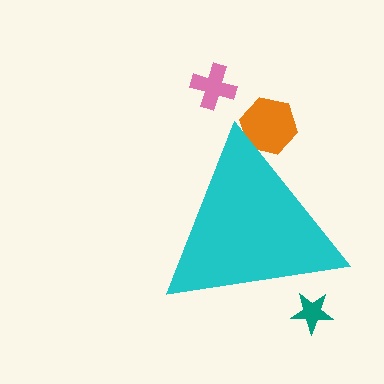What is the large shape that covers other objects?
A cyan triangle.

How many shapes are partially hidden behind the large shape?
2 shapes are partially hidden.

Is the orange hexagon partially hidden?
Yes, the orange hexagon is partially hidden behind the cyan triangle.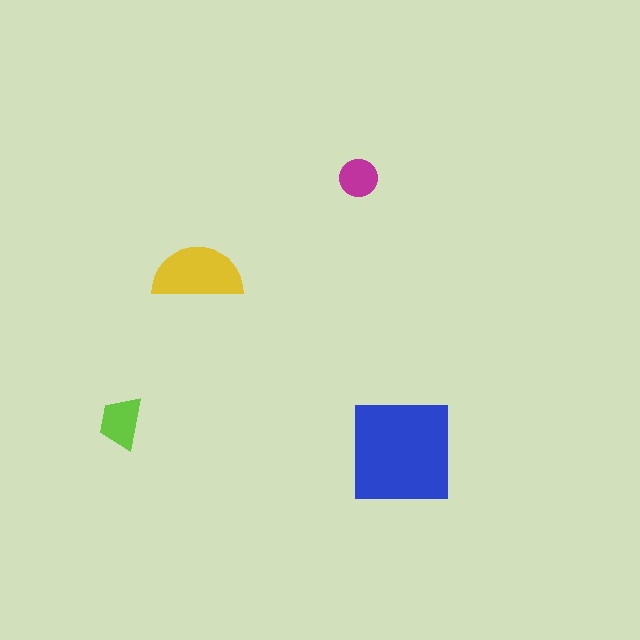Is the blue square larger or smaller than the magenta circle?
Larger.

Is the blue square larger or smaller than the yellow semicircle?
Larger.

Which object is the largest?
The blue square.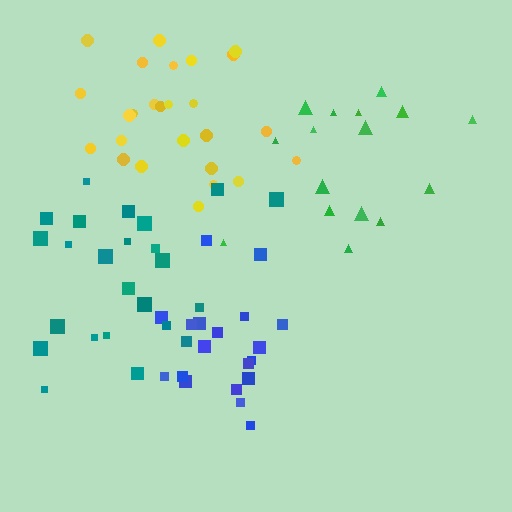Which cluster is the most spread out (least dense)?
Green.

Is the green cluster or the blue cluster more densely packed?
Blue.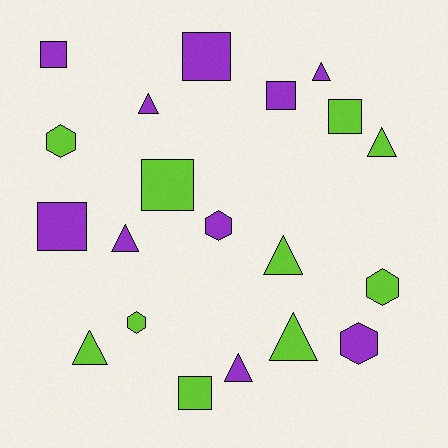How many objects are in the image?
There are 20 objects.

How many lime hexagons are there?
There are 3 lime hexagons.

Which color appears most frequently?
Purple, with 10 objects.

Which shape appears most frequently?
Triangle, with 8 objects.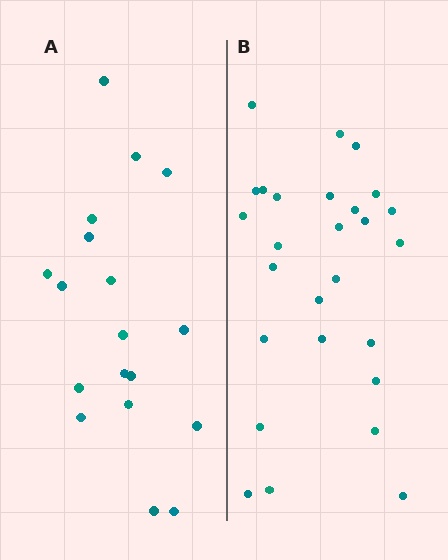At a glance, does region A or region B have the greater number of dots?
Region B (the right region) has more dots.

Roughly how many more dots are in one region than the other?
Region B has roughly 8 or so more dots than region A.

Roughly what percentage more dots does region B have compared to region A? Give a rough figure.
About 50% more.